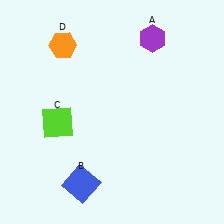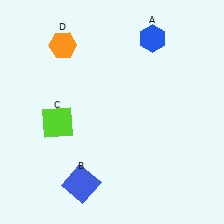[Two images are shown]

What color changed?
The hexagon (A) changed from purple in Image 1 to blue in Image 2.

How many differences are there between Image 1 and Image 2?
There is 1 difference between the two images.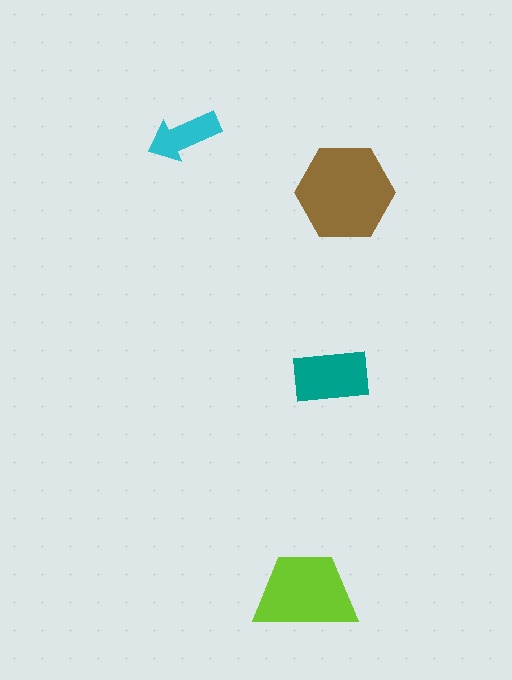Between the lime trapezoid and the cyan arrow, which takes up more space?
The lime trapezoid.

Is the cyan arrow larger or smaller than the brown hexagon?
Smaller.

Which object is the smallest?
The cyan arrow.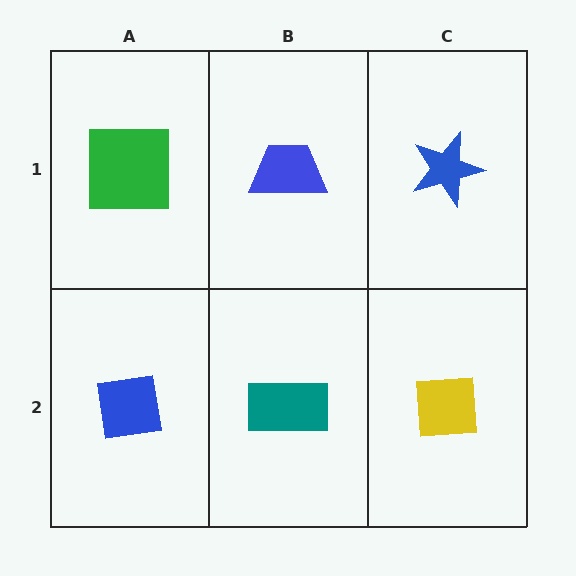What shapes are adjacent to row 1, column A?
A blue square (row 2, column A), a blue trapezoid (row 1, column B).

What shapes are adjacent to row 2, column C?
A blue star (row 1, column C), a teal rectangle (row 2, column B).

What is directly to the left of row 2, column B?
A blue square.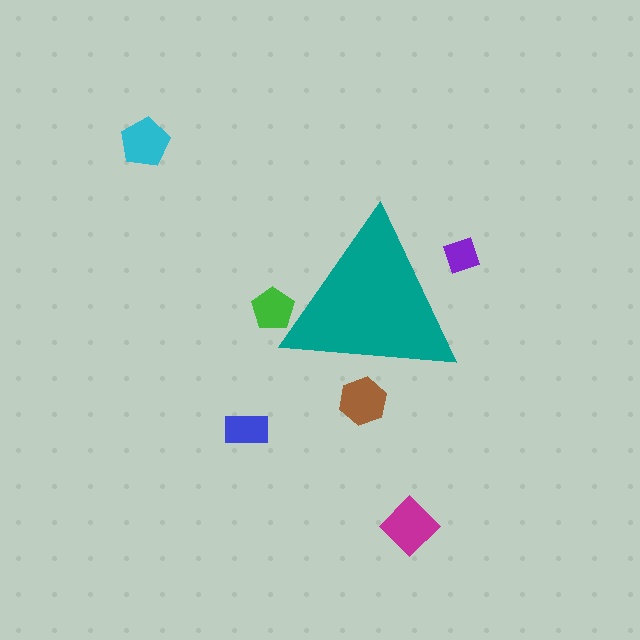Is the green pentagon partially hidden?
Yes, the green pentagon is partially hidden behind the teal triangle.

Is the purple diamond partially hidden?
Yes, the purple diamond is partially hidden behind the teal triangle.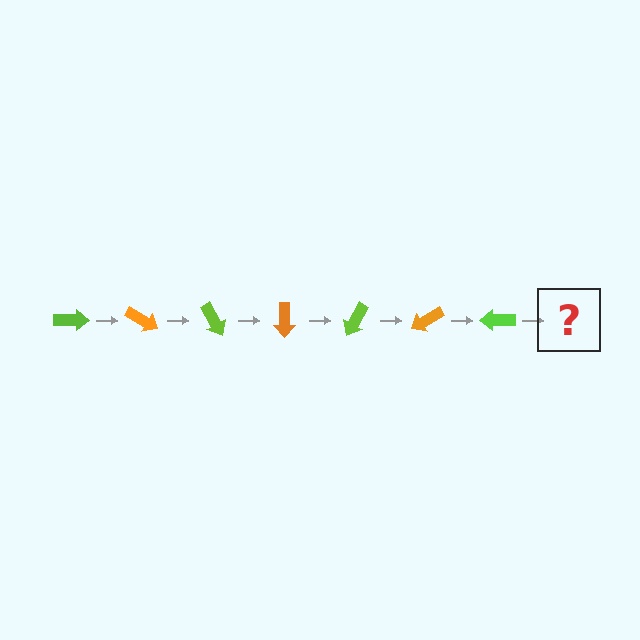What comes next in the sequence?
The next element should be an orange arrow, rotated 210 degrees from the start.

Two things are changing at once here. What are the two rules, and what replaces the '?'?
The two rules are that it rotates 30 degrees each step and the color cycles through lime and orange. The '?' should be an orange arrow, rotated 210 degrees from the start.